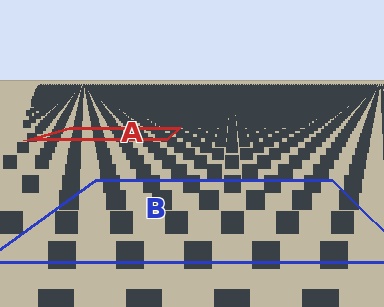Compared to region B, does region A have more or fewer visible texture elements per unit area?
Region A has more texture elements per unit area — they are packed more densely because it is farther away.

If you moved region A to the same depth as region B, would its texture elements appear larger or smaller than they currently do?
They would appear larger. At a closer depth, the same texture elements are projected at a bigger on-screen size.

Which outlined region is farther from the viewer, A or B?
Region A is farther from the viewer — the texture elements inside it appear smaller and more densely packed.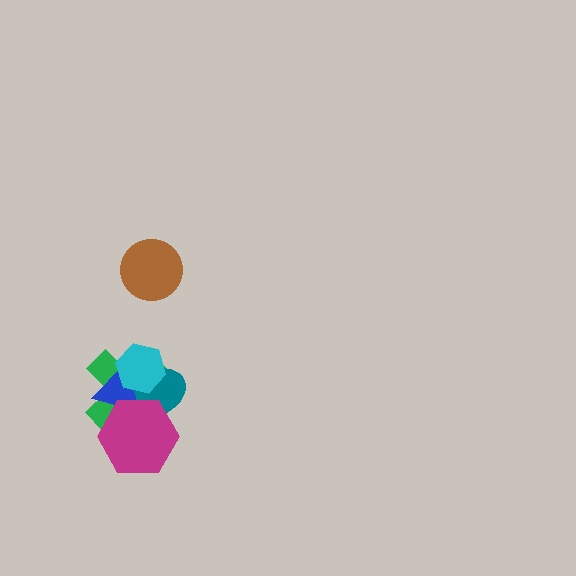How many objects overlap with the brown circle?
0 objects overlap with the brown circle.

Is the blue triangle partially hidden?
Yes, it is partially covered by another shape.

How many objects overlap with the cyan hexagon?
3 objects overlap with the cyan hexagon.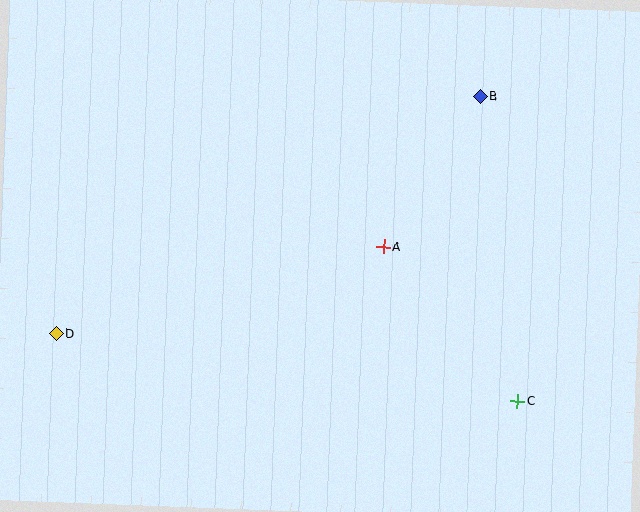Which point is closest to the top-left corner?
Point D is closest to the top-left corner.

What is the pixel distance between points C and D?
The distance between C and D is 466 pixels.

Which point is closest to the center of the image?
Point A at (384, 247) is closest to the center.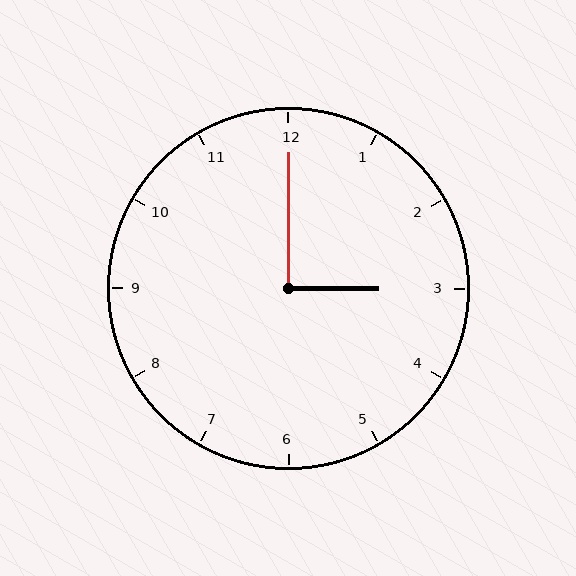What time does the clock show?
3:00.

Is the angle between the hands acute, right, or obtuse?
It is right.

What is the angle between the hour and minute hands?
Approximately 90 degrees.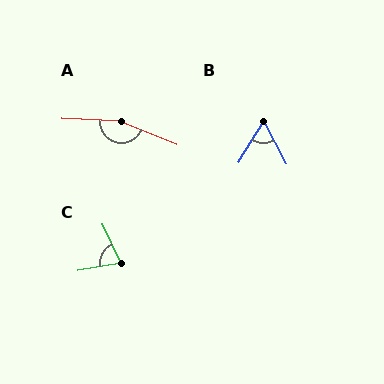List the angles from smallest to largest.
B (60°), C (74°), A (161°).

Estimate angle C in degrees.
Approximately 74 degrees.